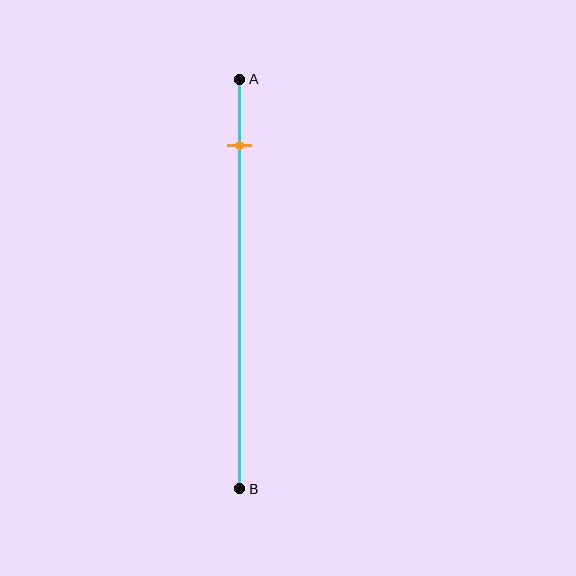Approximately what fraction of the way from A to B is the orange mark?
The orange mark is approximately 15% of the way from A to B.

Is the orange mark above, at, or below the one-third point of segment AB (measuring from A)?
The orange mark is above the one-third point of segment AB.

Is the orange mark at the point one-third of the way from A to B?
No, the mark is at about 15% from A, not at the 33% one-third point.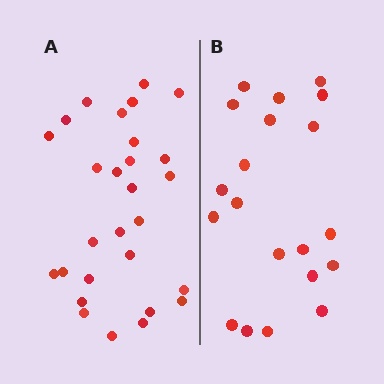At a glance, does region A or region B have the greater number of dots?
Region A (the left region) has more dots.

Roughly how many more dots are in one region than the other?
Region A has roughly 8 or so more dots than region B.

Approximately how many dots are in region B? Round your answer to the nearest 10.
About 20 dots.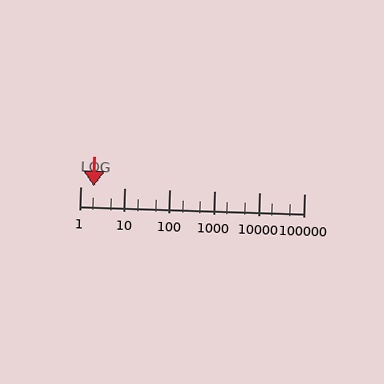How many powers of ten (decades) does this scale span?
The scale spans 5 decades, from 1 to 100000.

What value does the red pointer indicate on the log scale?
The pointer indicates approximately 2.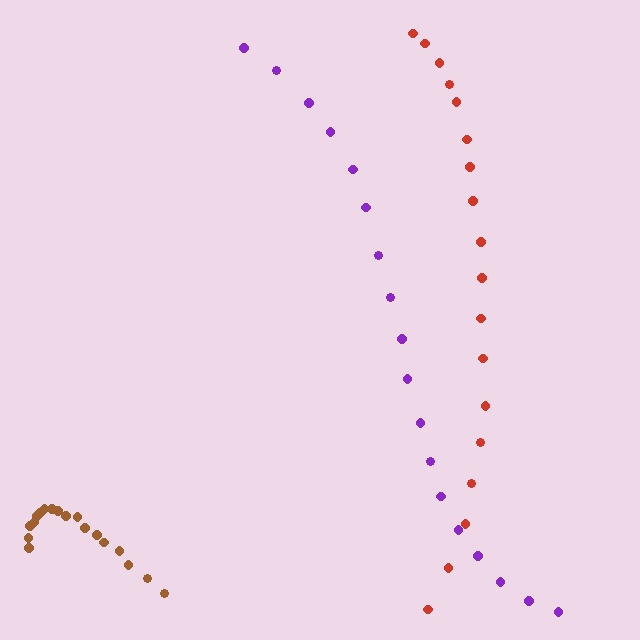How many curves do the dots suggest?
There are 3 distinct paths.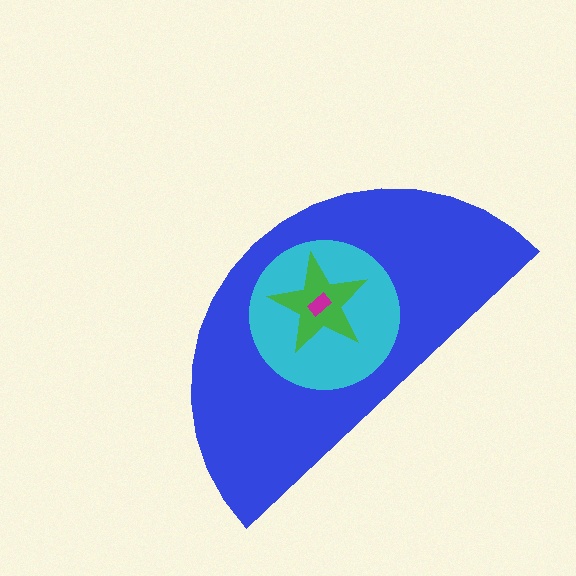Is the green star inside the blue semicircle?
Yes.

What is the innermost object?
The magenta rectangle.